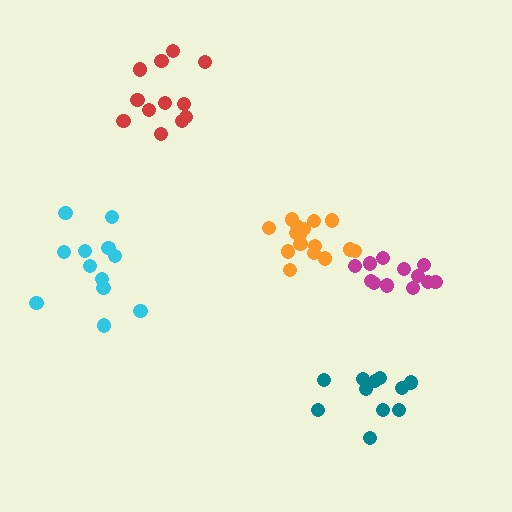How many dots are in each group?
Group 1: 12 dots, Group 2: 12 dots, Group 3: 12 dots, Group 4: 11 dots, Group 5: 16 dots (63 total).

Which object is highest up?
The red cluster is topmost.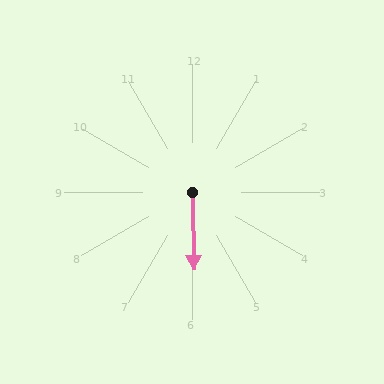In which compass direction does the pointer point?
South.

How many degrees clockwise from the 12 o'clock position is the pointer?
Approximately 179 degrees.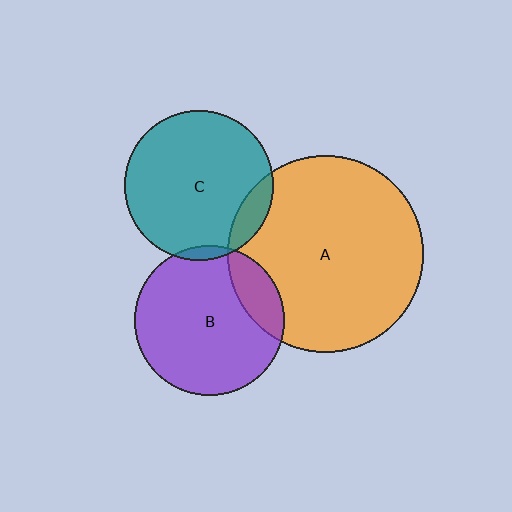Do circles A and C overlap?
Yes.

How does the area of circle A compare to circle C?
Approximately 1.7 times.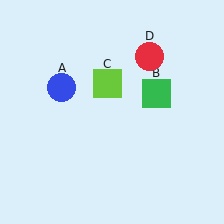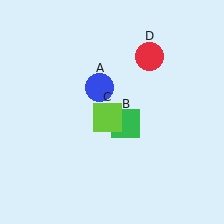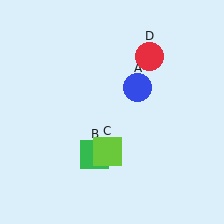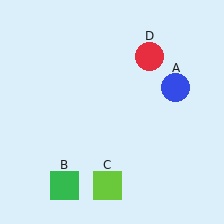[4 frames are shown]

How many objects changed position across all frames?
3 objects changed position: blue circle (object A), green square (object B), lime square (object C).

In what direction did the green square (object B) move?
The green square (object B) moved down and to the left.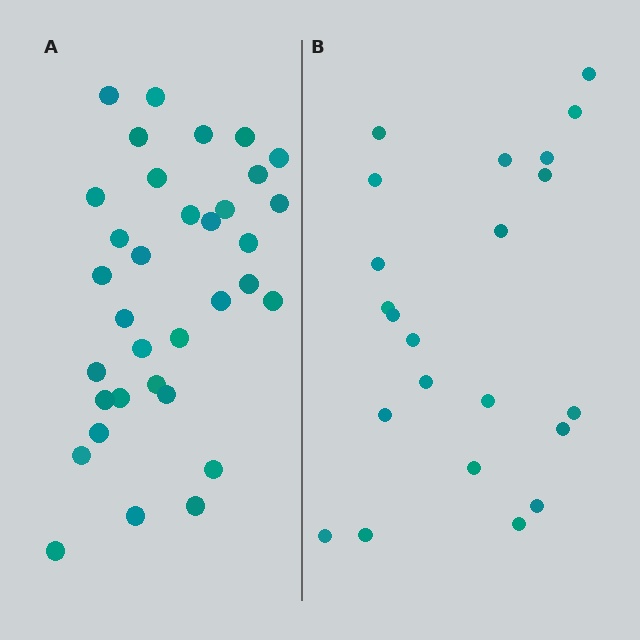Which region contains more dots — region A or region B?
Region A (the left region) has more dots.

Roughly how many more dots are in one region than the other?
Region A has roughly 12 or so more dots than region B.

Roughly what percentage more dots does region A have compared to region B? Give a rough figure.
About 55% more.